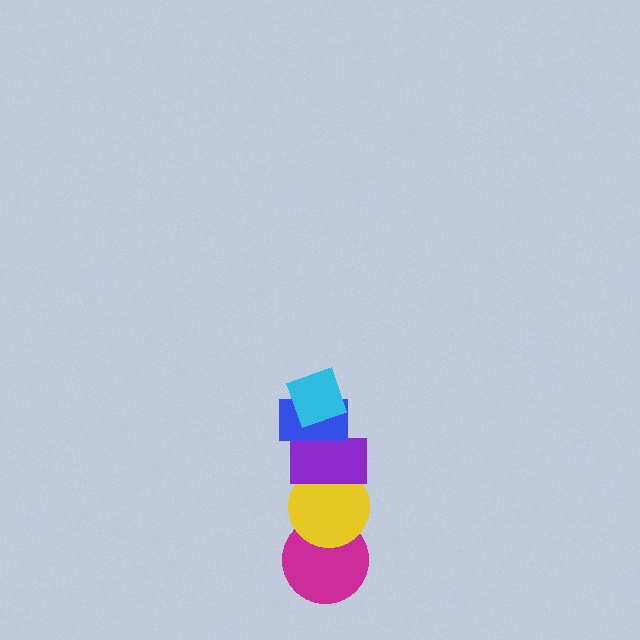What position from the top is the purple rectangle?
The purple rectangle is 3rd from the top.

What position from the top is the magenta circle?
The magenta circle is 5th from the top.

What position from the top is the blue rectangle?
The blue rectangle is 2nd from the top.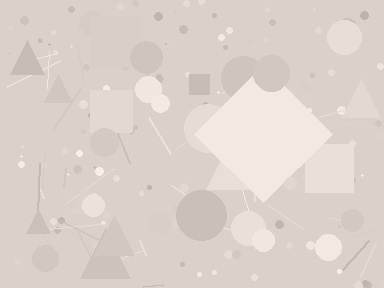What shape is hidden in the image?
A diamond is hidden in the image.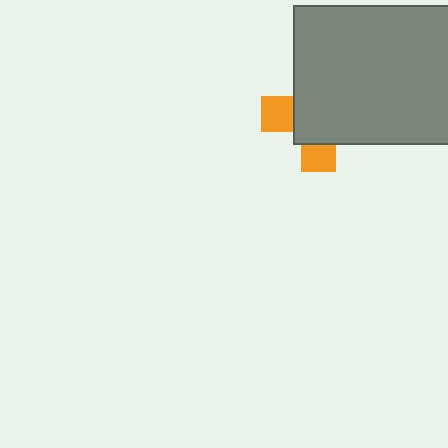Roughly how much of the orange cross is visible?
A small part of it is visible (roughly 30%).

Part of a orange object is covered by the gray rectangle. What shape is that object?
It is a cross.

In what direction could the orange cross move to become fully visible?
The orange cross could move toward the lower-left. That would shift it out from behind the gray rectangle entirely.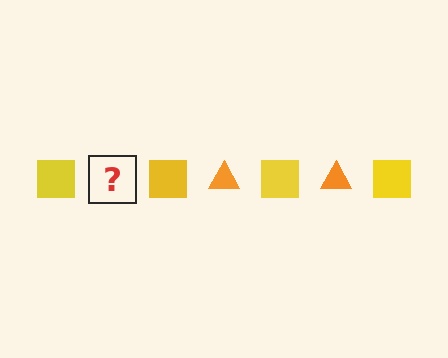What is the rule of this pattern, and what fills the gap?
The rule is that the pattern alternates between yellow square and orange triangle. The gap should be filled with an orange triangle.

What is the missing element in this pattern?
The missing element is an orange triangle.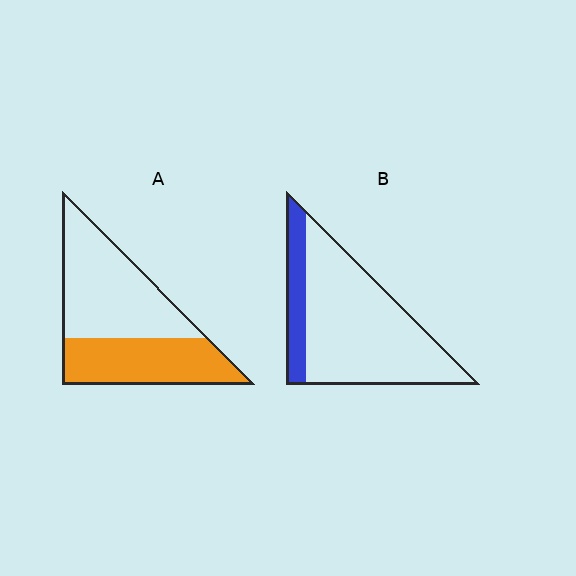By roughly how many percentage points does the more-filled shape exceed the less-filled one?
By roughly 25 percentage points (A over B).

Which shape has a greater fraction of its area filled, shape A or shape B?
Shape A.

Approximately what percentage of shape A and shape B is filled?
A is approximately 40% and B is approximately 20%.